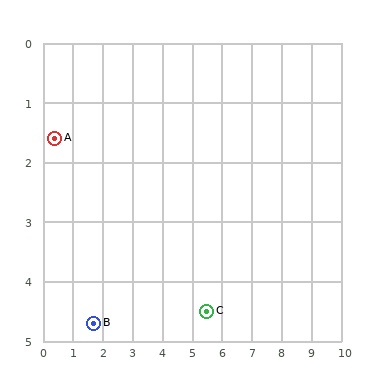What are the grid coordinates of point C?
Point C is at approximately (5.5, 4.5).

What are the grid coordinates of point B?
Point B is at approximately (1.7, 4.7).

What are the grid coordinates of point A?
Point A is at approximately (0.4, 1.6).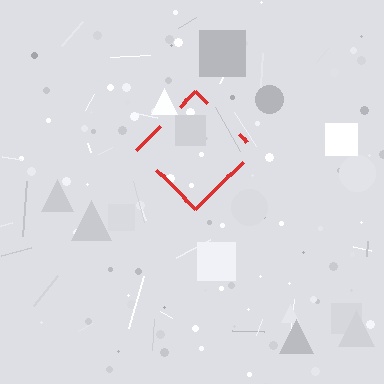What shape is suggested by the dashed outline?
The dashed outline suggests a diamond.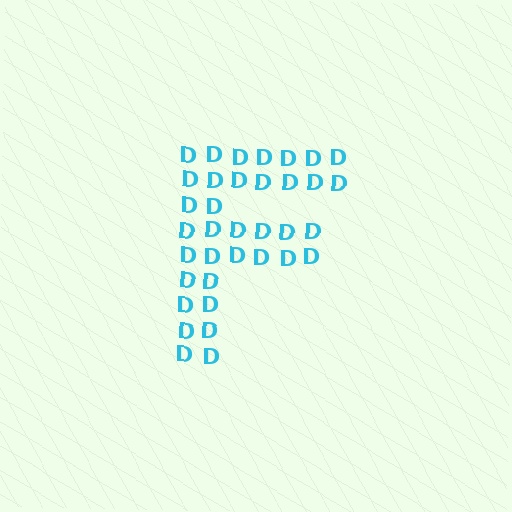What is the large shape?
The large shape is the letter F.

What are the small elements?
The small elements are letter D's.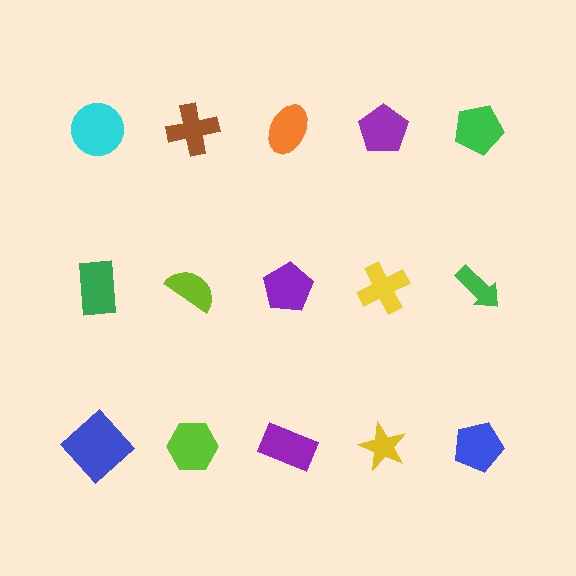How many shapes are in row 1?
5 shapes.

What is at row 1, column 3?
An orange ellipse.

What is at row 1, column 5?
A green pentagon.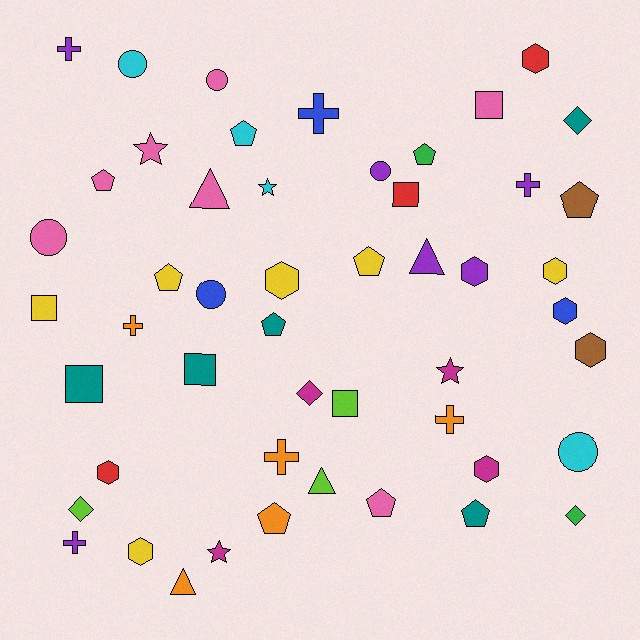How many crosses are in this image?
There are 7 crosses.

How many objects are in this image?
There are 50 objects.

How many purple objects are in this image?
There are 6 purple objects.